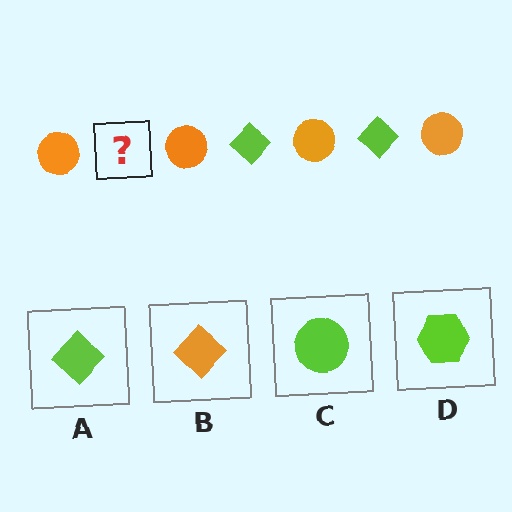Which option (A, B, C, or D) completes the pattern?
A.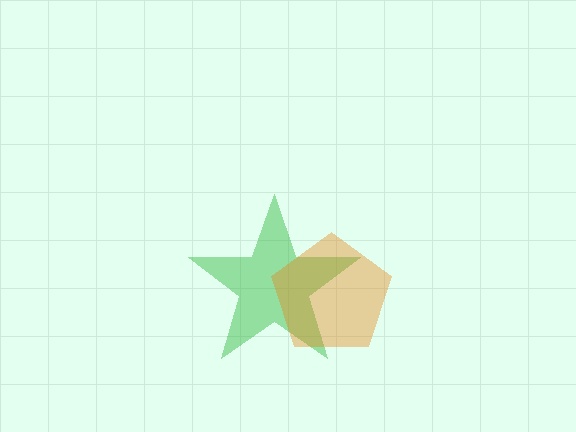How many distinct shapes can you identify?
There are 2 distinct shapes: a green star, an orange pentagon.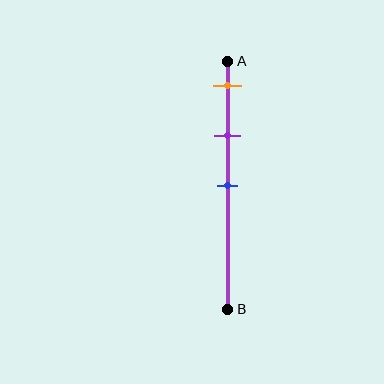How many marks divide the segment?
There are 3 marks dividing the segment.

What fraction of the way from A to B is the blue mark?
The blue mark is approximately 50% (0.5) of the way from A to B.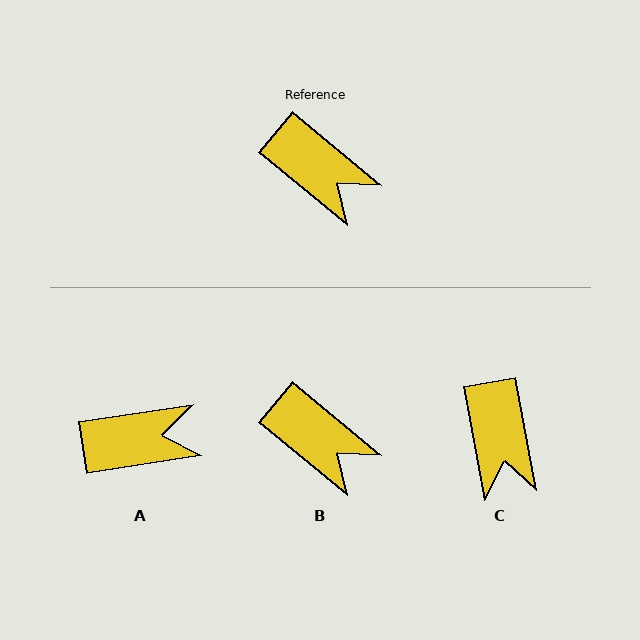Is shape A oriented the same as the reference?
No, it is off by about 48 degrees.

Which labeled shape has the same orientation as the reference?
B.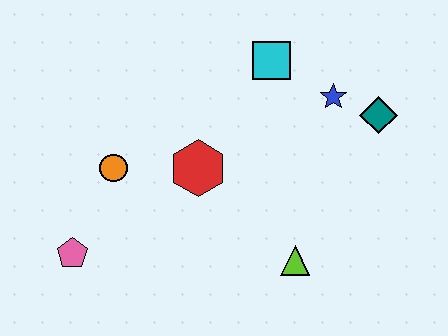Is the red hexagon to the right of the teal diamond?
No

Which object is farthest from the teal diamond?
The pink pentagon is farthest from the teal diamond.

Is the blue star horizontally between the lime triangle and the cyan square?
No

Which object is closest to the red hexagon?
The orange circle is closest to the red hexagon.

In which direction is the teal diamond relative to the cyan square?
The teal diamond is to the right of the cyan square.